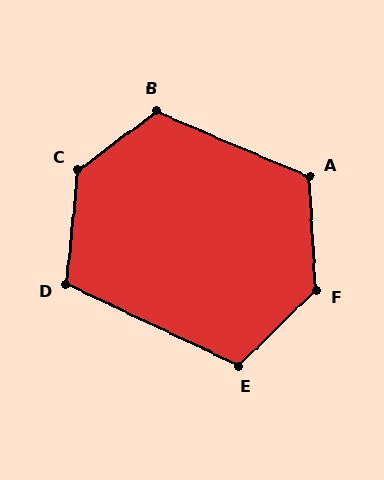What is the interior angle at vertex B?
Approximately 120 degrees (obtuse).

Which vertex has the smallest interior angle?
D, at approximately 109 degrees.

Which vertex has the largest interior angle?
C, at approximately 133 degrees.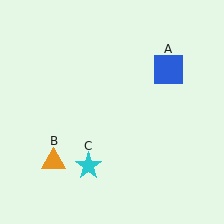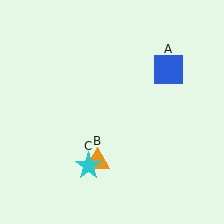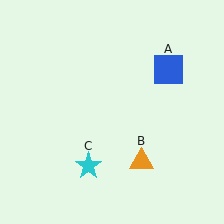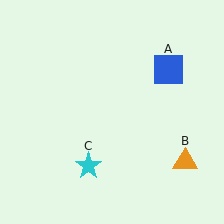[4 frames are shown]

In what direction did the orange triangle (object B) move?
The orange triangle (object B) moved right.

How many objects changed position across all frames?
1 object changed position: orange triangle (object B).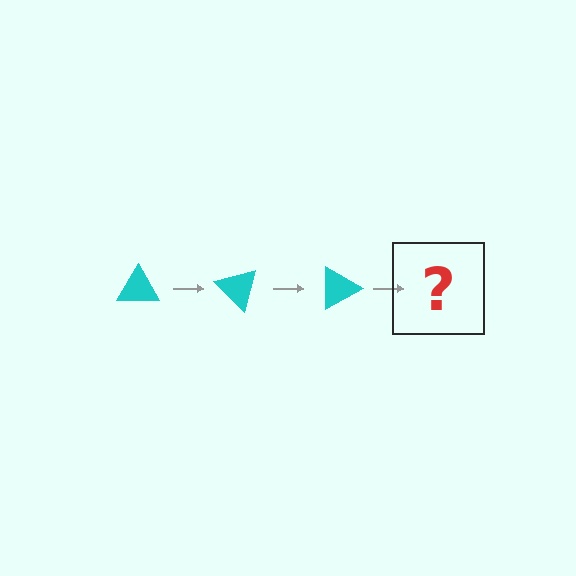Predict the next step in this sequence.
The next step is a cyan triangle rotated 135 degrees.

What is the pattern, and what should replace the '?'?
The pattern is that the triangle rotates 45 degrees each step. The '?' should be a cyan triangle rotated 135 degrees.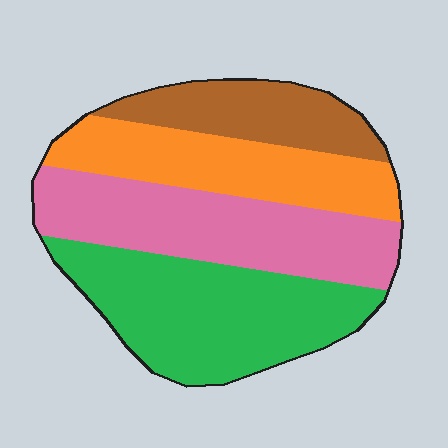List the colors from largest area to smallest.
From largest to smallest: green, pink, orange, brown.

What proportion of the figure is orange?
Orange covers roughly 20% of the figure.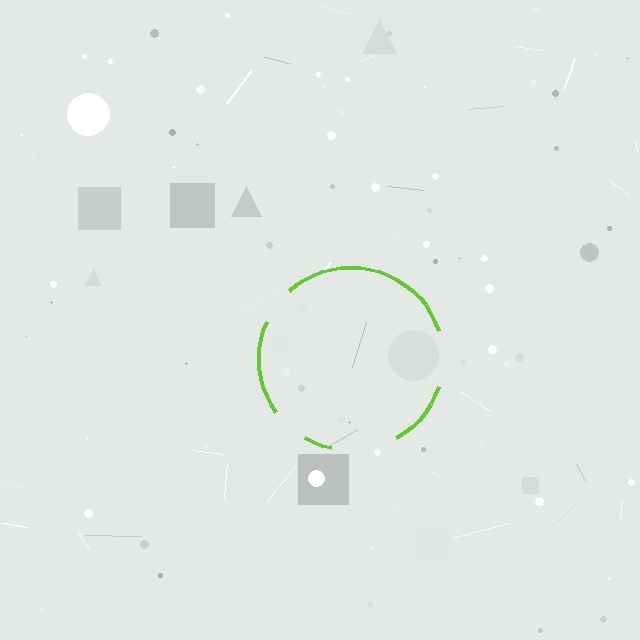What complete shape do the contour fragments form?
The contour fragments form a circle.